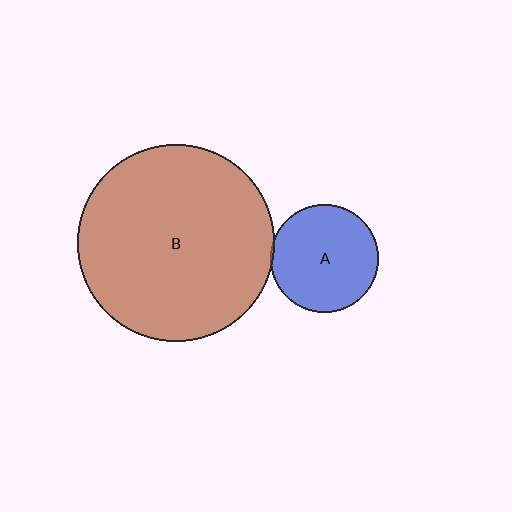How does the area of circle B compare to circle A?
Approximately 3.4 times.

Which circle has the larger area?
Circle B (brown).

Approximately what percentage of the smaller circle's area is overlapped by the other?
Approximately 5%.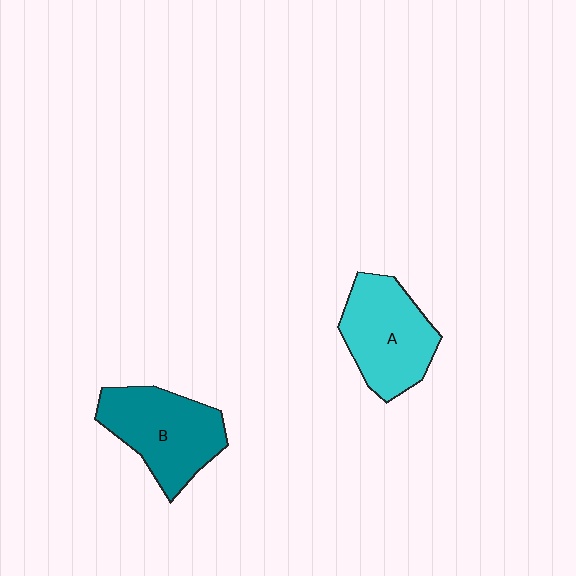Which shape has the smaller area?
Shape A (cyan).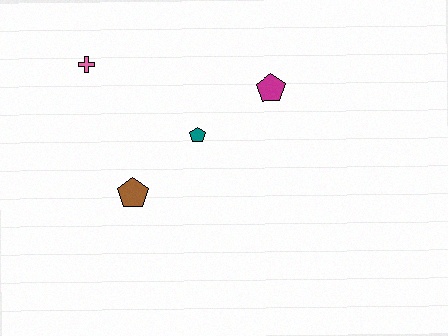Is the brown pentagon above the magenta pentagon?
No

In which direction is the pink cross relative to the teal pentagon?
The pink cross is to the left of the teal pentagon.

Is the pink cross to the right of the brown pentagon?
No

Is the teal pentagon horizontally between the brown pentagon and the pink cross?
No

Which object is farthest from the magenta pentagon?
The pink cross is farthest from the magenta pentagon.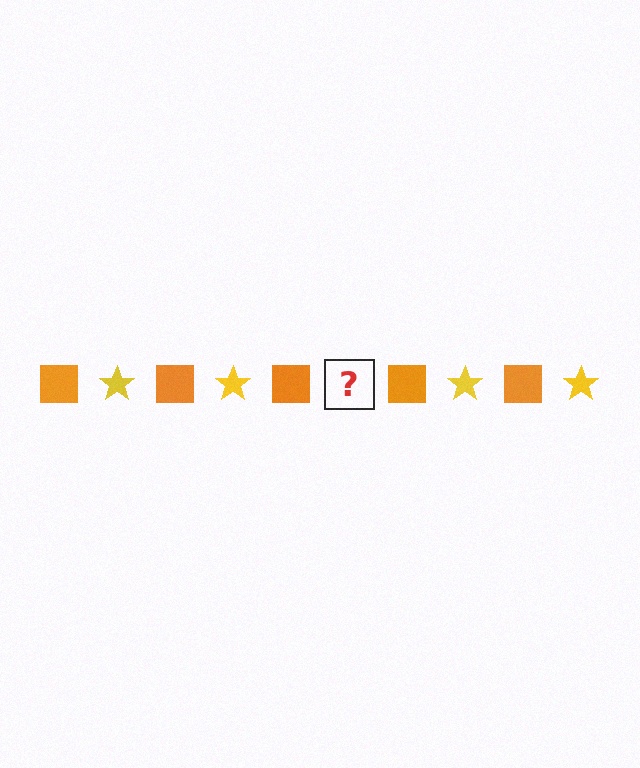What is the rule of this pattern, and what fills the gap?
The rule is that the pattern alternates between orange square and yellow star. The gap should be filled with a yellow star.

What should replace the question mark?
The question mark should be replaced with a yellow star.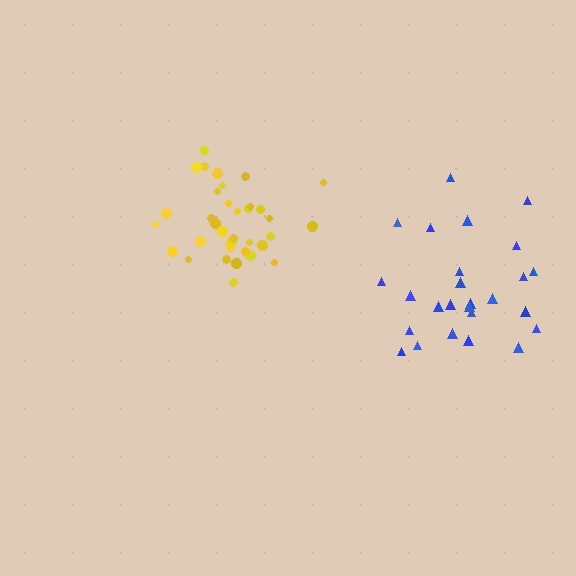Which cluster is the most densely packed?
Yellow.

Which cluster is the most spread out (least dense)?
Blue.